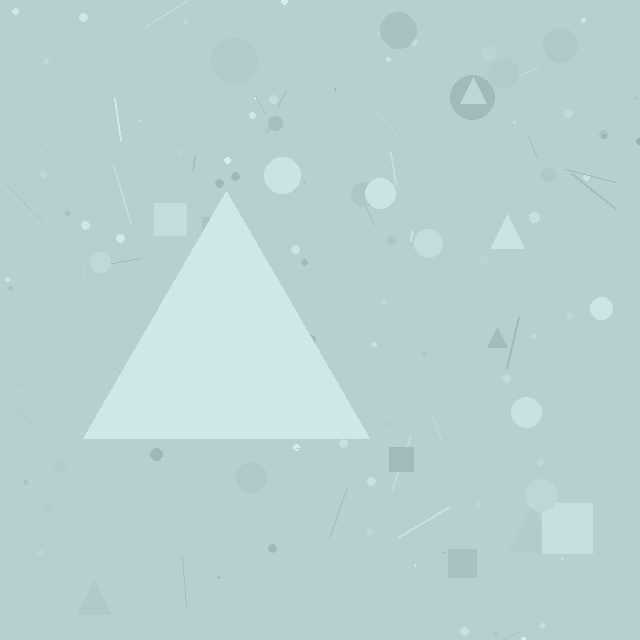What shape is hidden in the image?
A triangle is hidden in the image.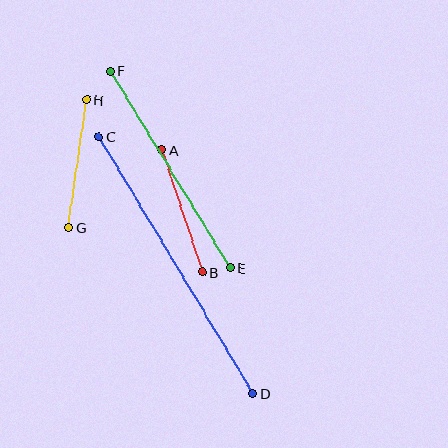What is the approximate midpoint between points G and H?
The midpoint is at approximately (78, 164) pixels.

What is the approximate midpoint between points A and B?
The midpoint is at approximately (182, 211) pixels.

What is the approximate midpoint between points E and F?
The midpoint is at approximately (170, 169) pixels.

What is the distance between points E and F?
The distance is approximately 230 pixels.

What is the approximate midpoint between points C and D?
The midpoint is at approximately (176, 265) pixels.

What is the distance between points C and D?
The distance is approximately 299 pixels.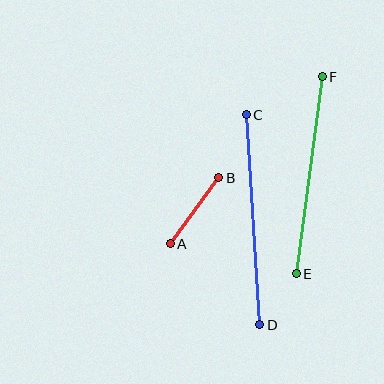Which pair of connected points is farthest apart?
Points C and D are farthest apart.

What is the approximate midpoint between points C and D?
The midpoint is at approximately (253, 220) pixels.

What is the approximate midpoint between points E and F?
The midpoint is at approximately (309, 175) pixels.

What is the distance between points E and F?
The distance is approximately 199 pixels.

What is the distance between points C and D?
The distance is approximately 210 pixels.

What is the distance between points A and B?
The distance is approximately 82 pixels.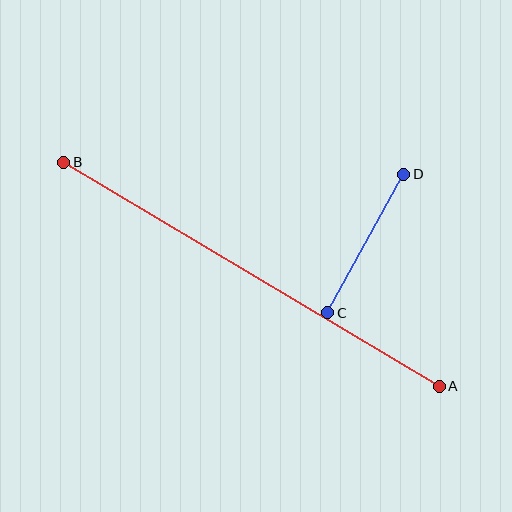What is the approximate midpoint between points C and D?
The midpoint is at approximately (366, 243) pixels.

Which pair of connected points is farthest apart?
Points A and B are farthest apart.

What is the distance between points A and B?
The distance is approximately 437 pixels.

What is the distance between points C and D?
The distance is approximately 158 pixels.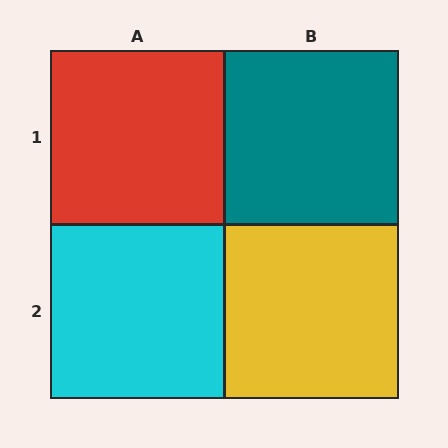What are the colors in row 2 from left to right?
Cyan, yellow.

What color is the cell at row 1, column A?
Red.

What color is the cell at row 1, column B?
Teal.